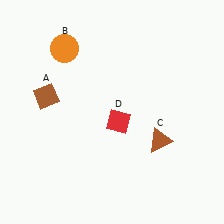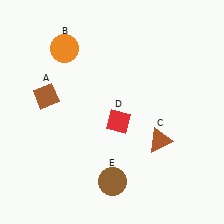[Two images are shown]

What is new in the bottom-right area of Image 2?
A brown circle (E) was added in the bottom-right area of Image 2.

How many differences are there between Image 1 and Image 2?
There is 1 difference between the two images.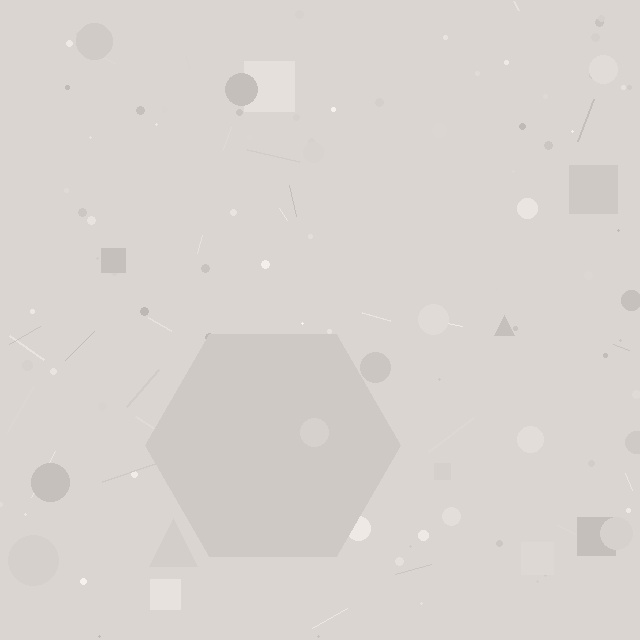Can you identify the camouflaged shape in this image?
The camouflaged shape is a hexagon.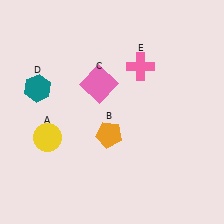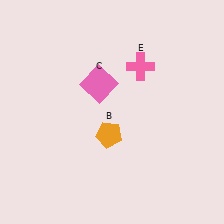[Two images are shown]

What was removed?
The teal hexagon (D), the yellow circle (A) were removed in Image 2.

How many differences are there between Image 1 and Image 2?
There are 2 differences between the two images.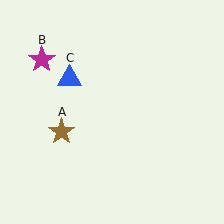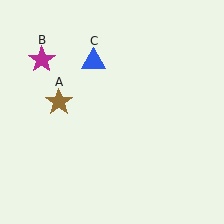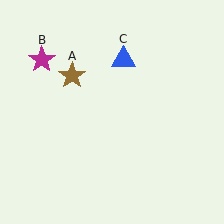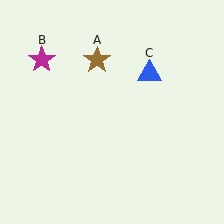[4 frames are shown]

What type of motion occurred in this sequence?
The brown star (object A), blue triangle (object C) rotated clockwise around the center of the scene.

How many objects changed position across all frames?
2 objects changed position: brown star (object A), blue triangle (object C).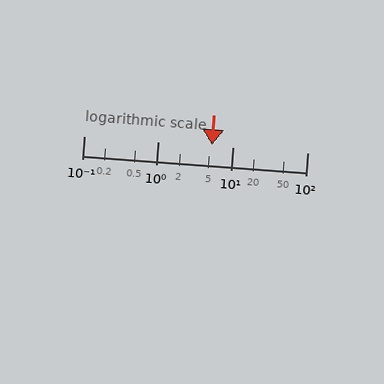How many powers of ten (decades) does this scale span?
The scale spans 3 decades, from 0.1 to 100.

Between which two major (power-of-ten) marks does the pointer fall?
The pointer is between 1 and 10.